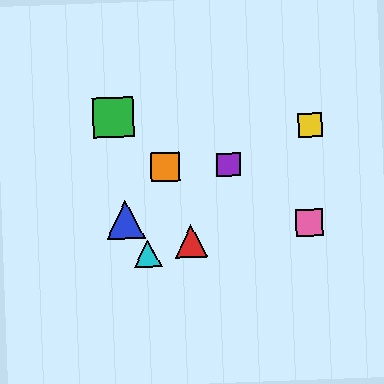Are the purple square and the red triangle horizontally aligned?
No, the purple square is at y≈165 and the red triangle is at y≈241.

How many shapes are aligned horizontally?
2 shapes (the purple square, the orange square) are aligned horizontally.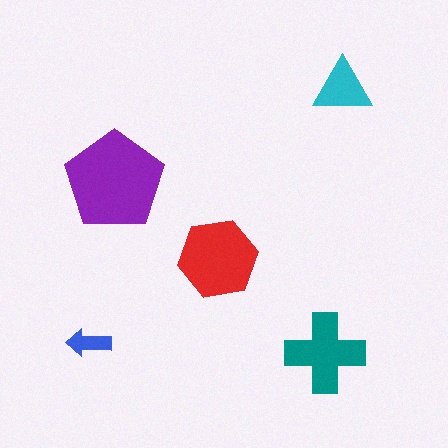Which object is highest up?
The cyan triangle is topmost.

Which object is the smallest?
The blue arrow.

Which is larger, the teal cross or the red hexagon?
The red hexagon.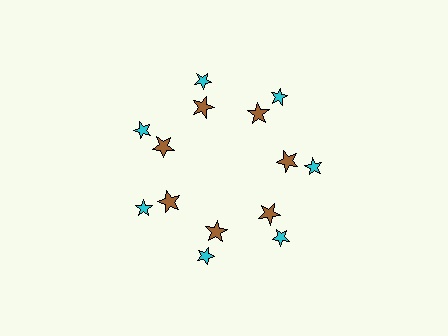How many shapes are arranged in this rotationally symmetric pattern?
There are 14 shapes, arranged in 7 groups of 2.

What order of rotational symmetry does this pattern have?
This pattern has 7-fold rotational symmetry.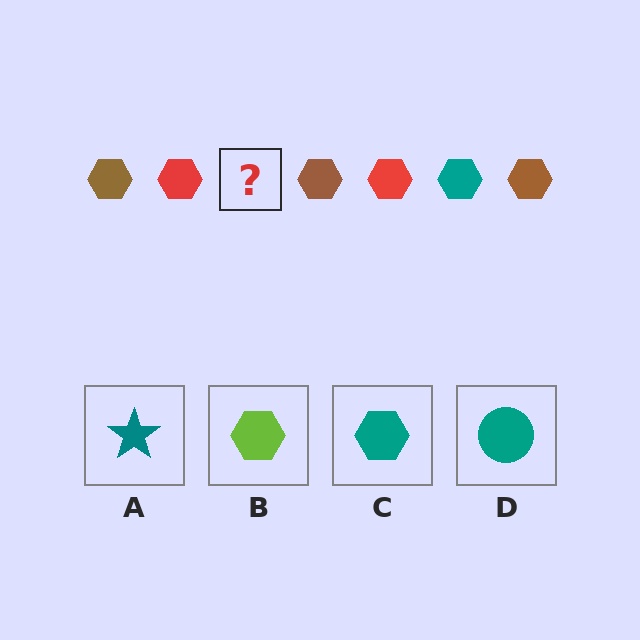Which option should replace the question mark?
Option C.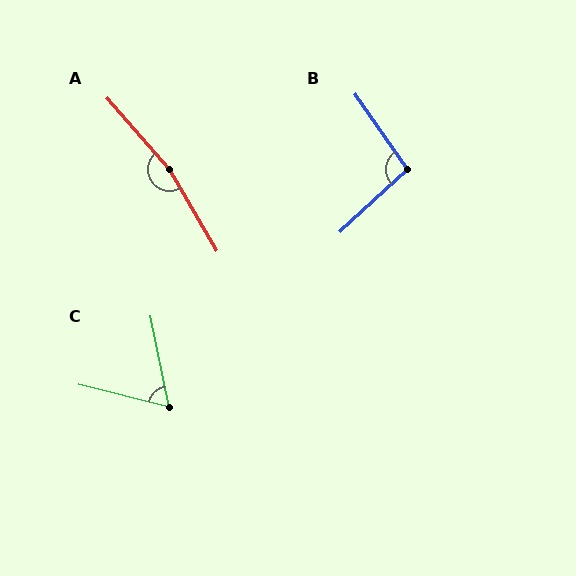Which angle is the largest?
A, at approximately 169 degrees.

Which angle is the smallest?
C, at approximately 65 degrees.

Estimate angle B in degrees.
Approximately 98 degrees.